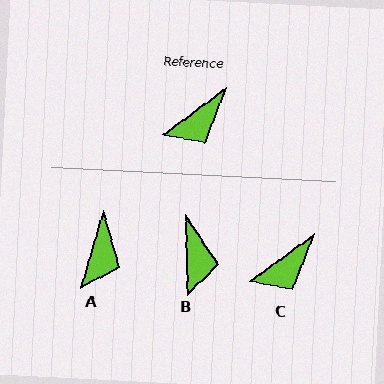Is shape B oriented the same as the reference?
No, it is off by about 54 degrees.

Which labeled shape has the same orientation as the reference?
C.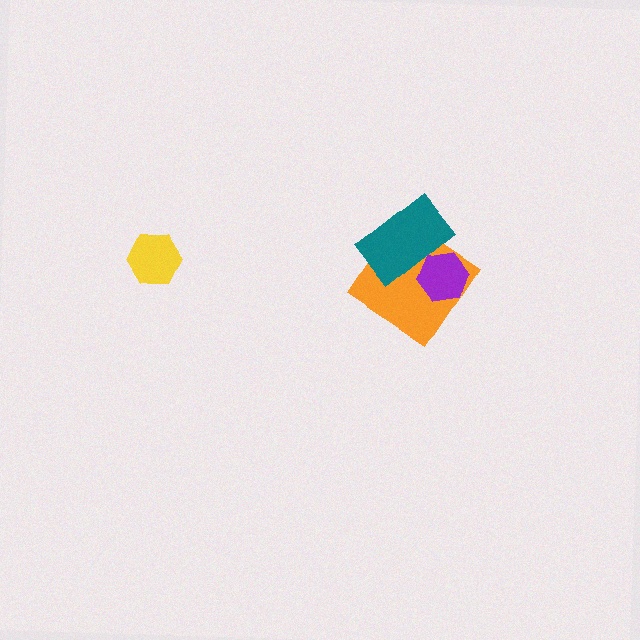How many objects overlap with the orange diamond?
2 objects overlap with the orange diamond.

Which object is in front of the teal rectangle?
The purple hexagon is in front of the teal rectangle.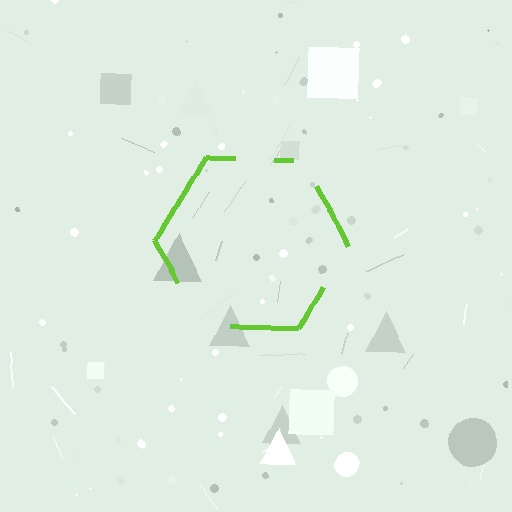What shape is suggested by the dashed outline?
The dashed outline suggests a hexagon.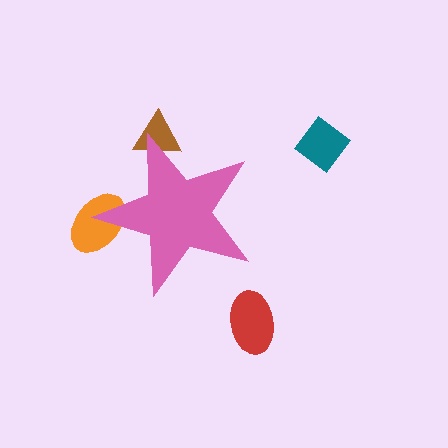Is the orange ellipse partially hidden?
Yes, the orange ellipse is partially hidden behind the pink star.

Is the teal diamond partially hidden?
No, the teal diamond is fully visible.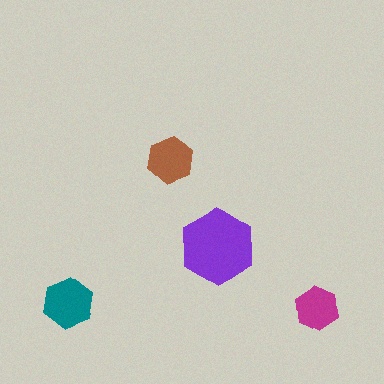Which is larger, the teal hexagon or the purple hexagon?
The purple one.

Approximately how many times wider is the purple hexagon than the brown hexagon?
About 1.5 times wider.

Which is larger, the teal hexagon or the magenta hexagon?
The teal one.